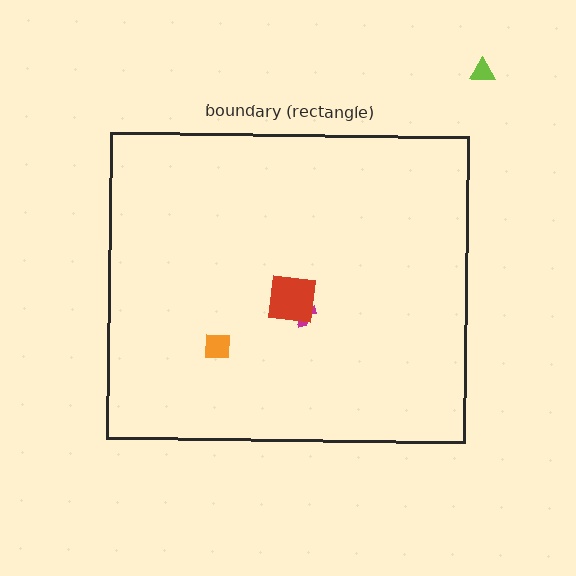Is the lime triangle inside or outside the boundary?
Outside.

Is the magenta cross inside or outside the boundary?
Inside.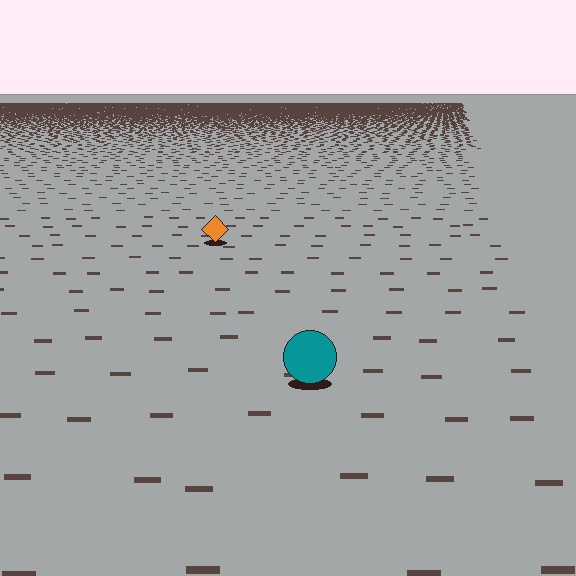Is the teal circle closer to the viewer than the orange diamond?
Yes. The teal circle is closer — you can tell from the texture gradient: the ground texture is coarser near it.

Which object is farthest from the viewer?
The orange diamond is farthest from the viewer. It appears smaller and the ground texture around it is denser.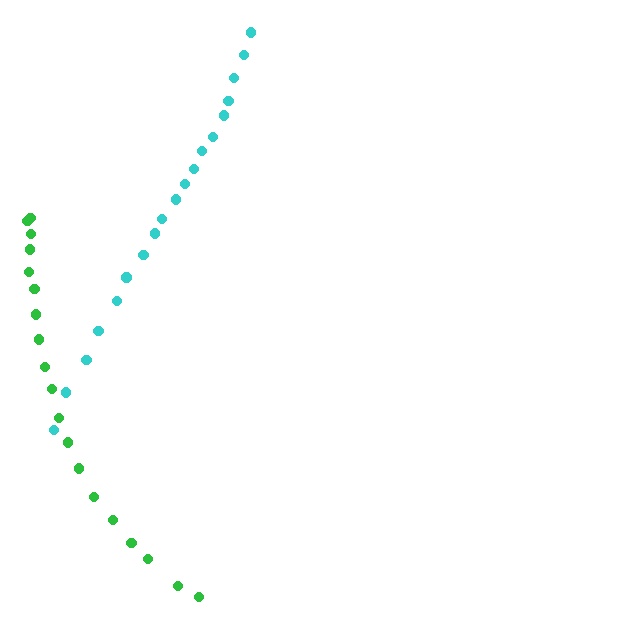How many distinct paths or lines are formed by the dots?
There are 2 distinct paths.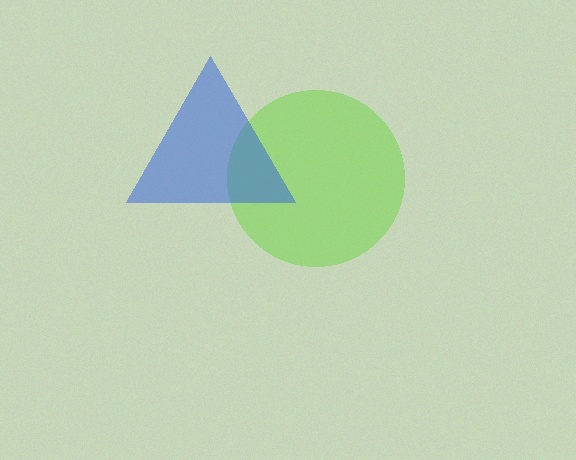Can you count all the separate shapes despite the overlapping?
Yes, there are 2 separate shapes.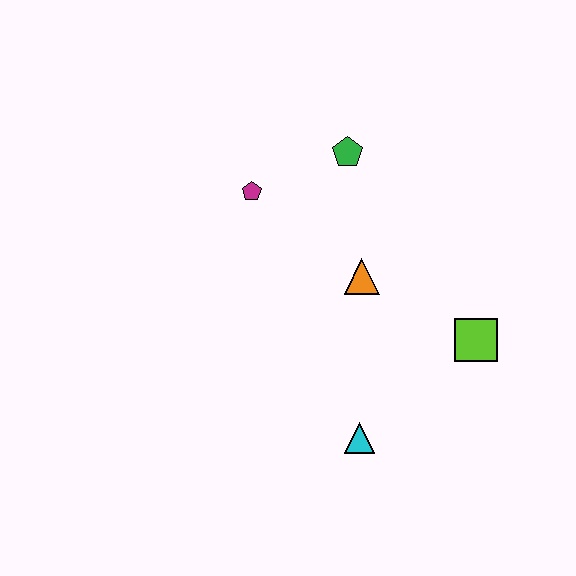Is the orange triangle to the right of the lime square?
No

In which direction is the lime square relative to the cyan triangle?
The lime square is to the right of the cyan triangle.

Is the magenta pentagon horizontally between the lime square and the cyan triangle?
No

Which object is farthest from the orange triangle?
The cyan triangle is farthest from the orange triangle.